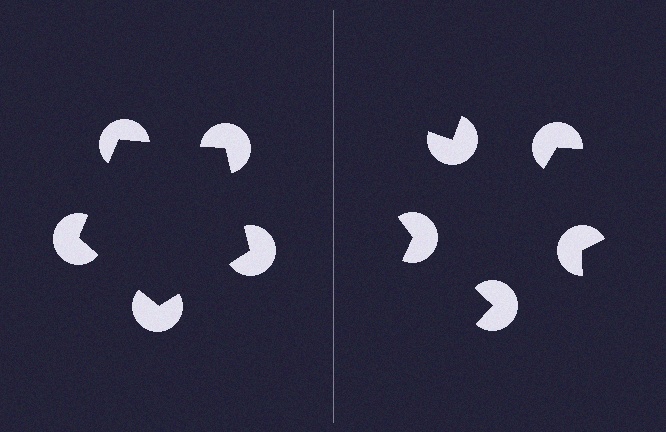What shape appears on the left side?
An illusory pentagon.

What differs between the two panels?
The pac-man discs are positioned identically on both sides; only the wedge orientations differ. On the left they align to a pentagon; on the right they are misaligned.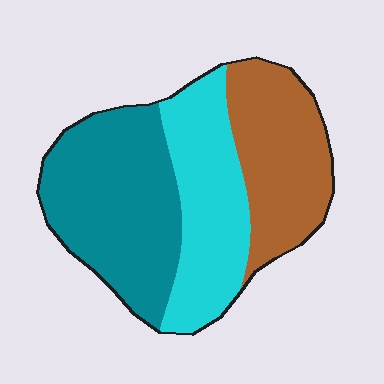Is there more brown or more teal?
Teal.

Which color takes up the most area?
Teal, at roughly 40%.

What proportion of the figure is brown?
Brown takes up about one third (1/3) of the figure.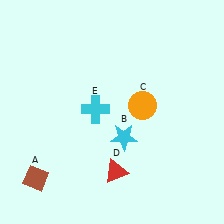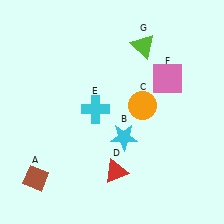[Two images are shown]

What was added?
A pink square (F), a lime triangle (G) were added in Image 2.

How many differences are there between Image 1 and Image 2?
There are 2 differences between the two images.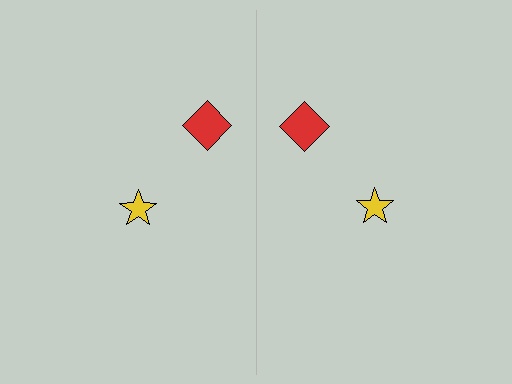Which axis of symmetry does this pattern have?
The pattern has a vertical axis of symmetry running through the center of the image.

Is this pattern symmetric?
Yes, this pattern has bilateral (reflection) symmetry.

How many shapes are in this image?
There are 4 shapes in this image.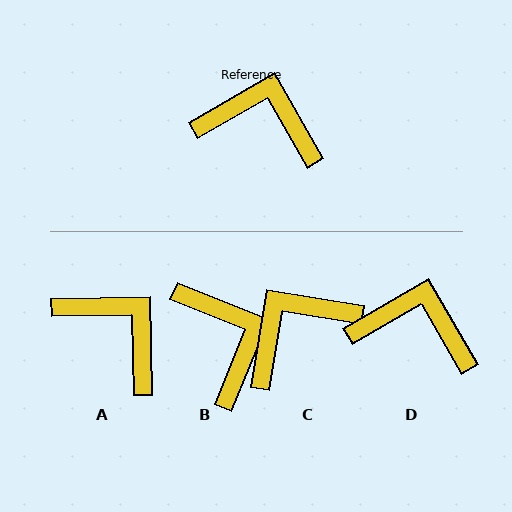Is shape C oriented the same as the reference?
No, it is off by about 51 degrees.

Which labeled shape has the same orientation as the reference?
D.